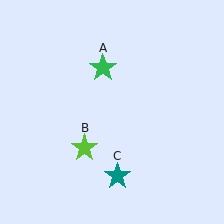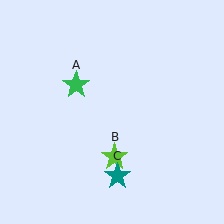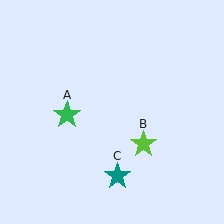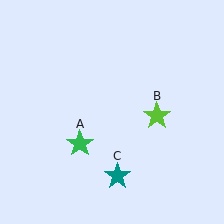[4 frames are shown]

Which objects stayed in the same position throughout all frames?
Teal star (object C) remained stationary.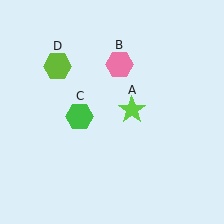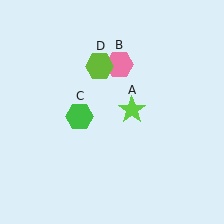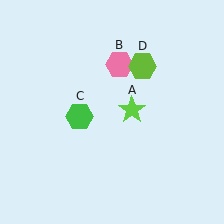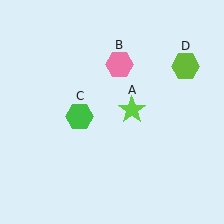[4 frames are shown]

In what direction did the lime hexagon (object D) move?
The lime hexagon (object D) moved right.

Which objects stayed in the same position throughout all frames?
Lime star (object A) and pink hexagon (object B) and green hexagon (object C) remained stationary.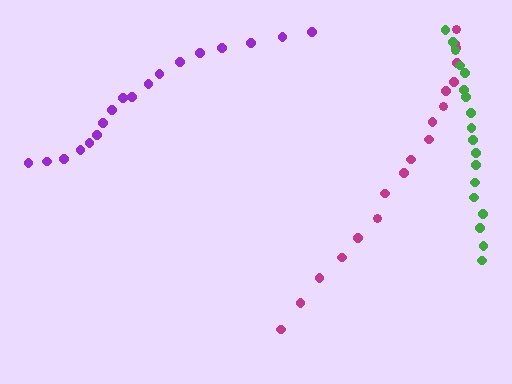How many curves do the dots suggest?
There are 3 distinct paths.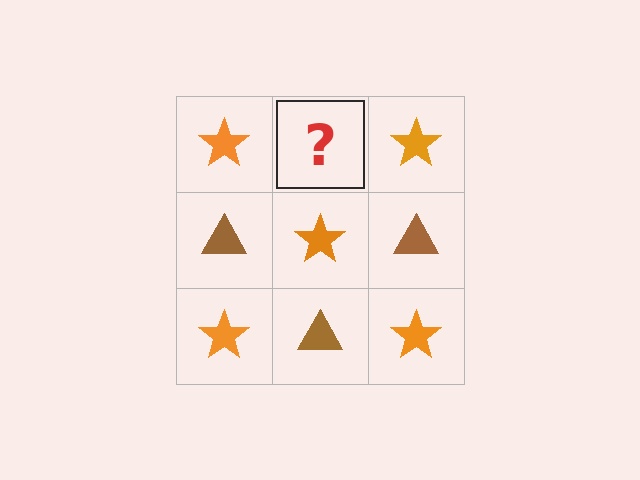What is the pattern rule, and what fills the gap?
The rule is that it alternates orange star and brown triangle in a checkerboard pattern. The gap should be filled with a brown triangle.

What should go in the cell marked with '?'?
The missing cell should contain a brown triangle.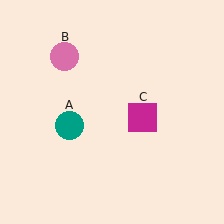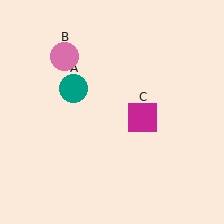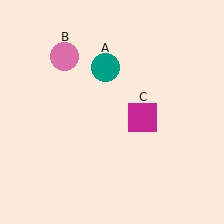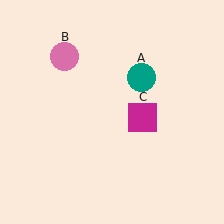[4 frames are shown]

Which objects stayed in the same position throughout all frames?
Pink circle (object B) and magenta square (object C) remained stationary.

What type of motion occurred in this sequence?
The teal circle (object A) rotated clockwise around the center of the scene.